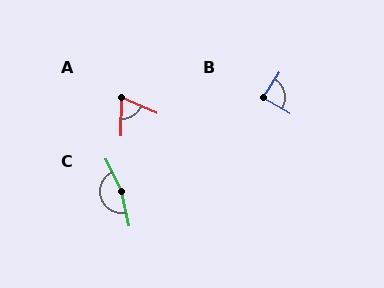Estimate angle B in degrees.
Approximately 87 degrees.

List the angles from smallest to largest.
A (67°), B (87°), C (166°).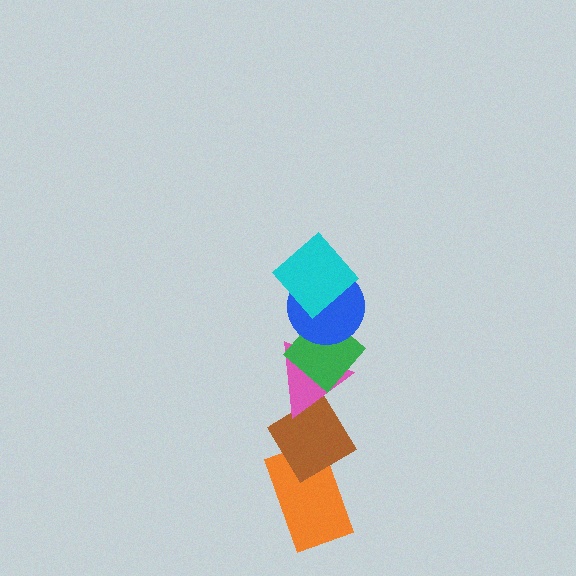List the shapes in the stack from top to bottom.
From top to bottom: the cyan diamond, the blue circle, the green diamond, the pink triangle, the brown diamond, the orange rectangle.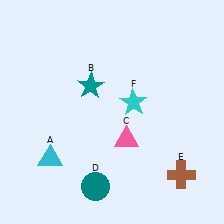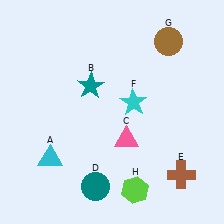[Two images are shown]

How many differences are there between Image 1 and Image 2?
There are 2 differences between the two images.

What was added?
A brown circle (G), a lime hexagon (H) were added in Image 2.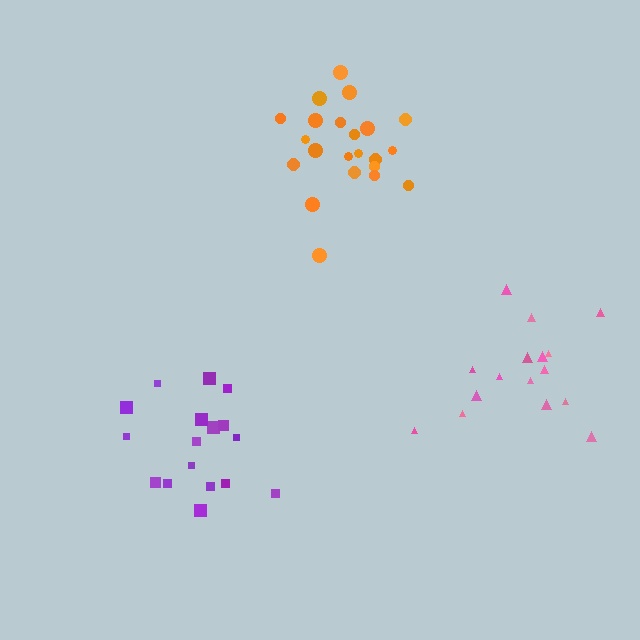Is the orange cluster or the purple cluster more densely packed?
Orange.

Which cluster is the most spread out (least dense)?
Pink.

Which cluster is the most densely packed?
Orange.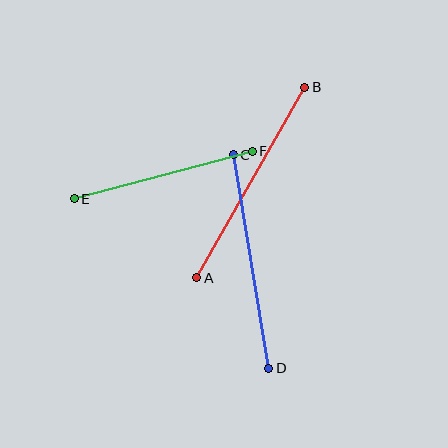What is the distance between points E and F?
The distance is approximately 184 pixels.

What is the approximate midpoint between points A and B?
The midpoint is at approximately (251, 182) pixels.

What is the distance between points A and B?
The distance is approximately 219 pixels.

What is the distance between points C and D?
The distance is approximately 217 pixels.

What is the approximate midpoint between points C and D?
The midpoint is at approximately (251, 261) pixels.